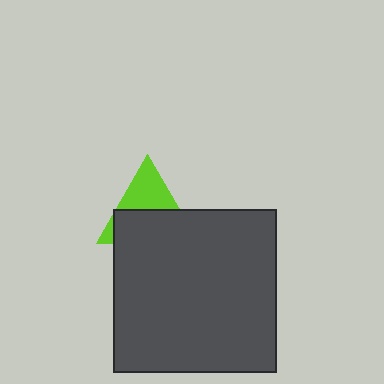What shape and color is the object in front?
The object in front is a dark gray square.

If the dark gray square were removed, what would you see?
You would see the complete lime triangle.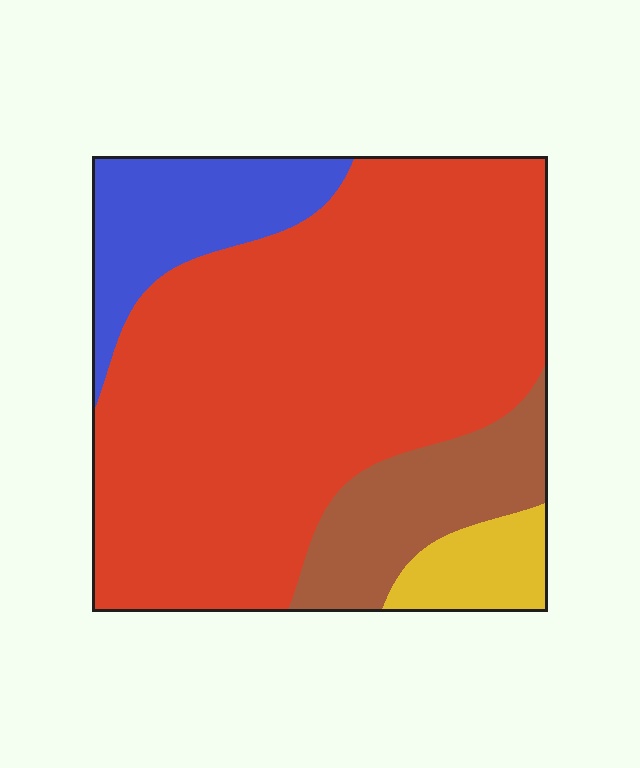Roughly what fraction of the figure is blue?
Blue covers 13% of the figure.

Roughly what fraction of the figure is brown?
Brown takes up less than a sixth of the figure.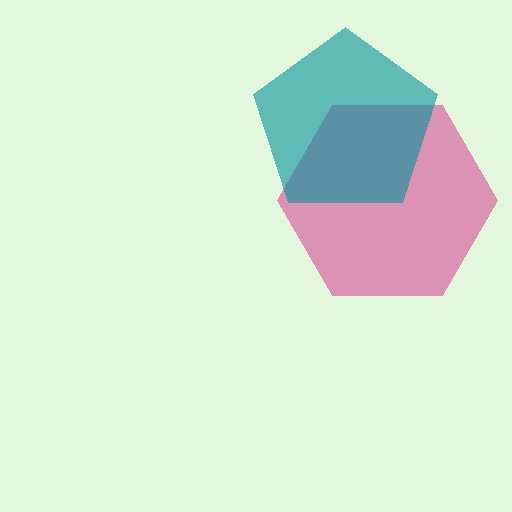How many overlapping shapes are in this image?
There are 2 overlapping shapes in the image.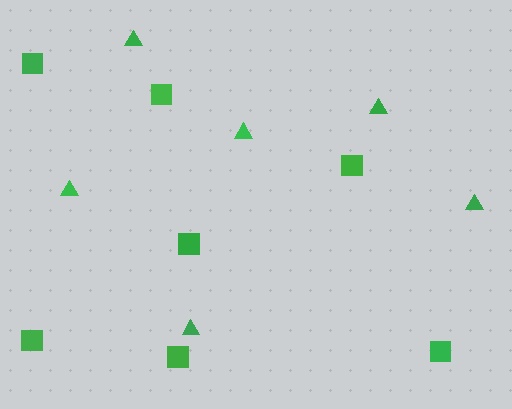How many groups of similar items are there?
There are 2 groups: one group of squares (7) and one group of triangles (6).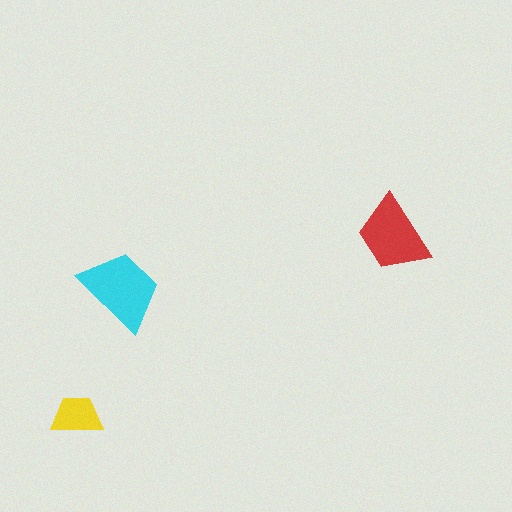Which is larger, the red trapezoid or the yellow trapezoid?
The red one.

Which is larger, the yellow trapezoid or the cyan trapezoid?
The cyan one.